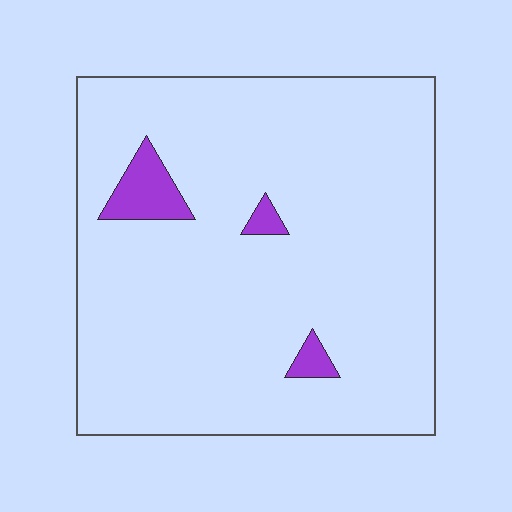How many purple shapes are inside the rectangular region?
3.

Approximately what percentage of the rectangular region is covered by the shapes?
Approximately 5%.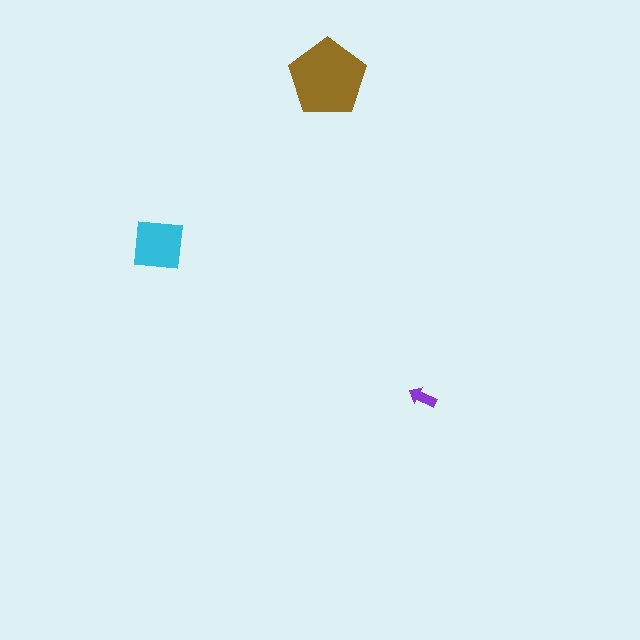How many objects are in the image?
There are 3 objects in the image.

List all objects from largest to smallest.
The brown pentagon, the cyan square, the purple arrow.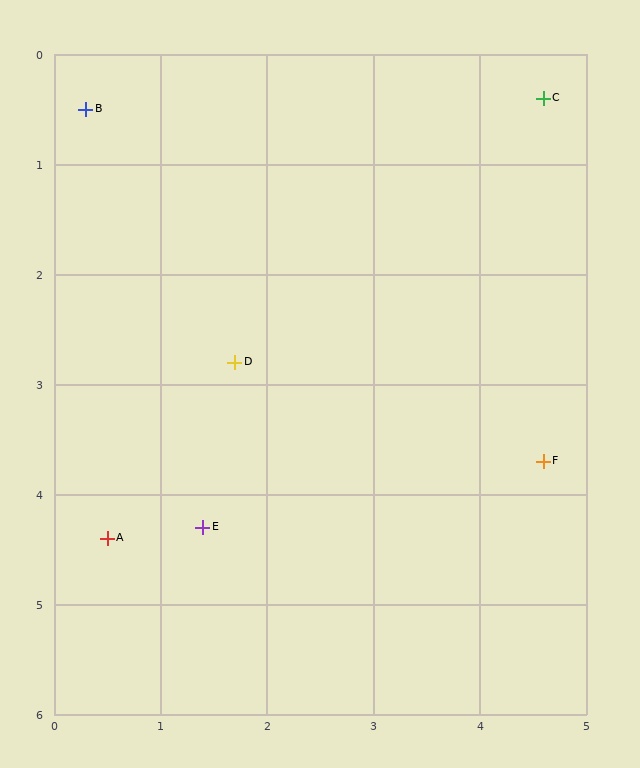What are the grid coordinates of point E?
Point E is at approximately (1.4, 4.3).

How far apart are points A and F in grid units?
Points A and F are about 4.2 grid units apart.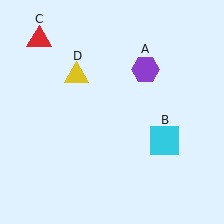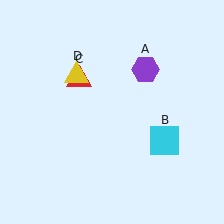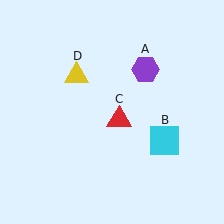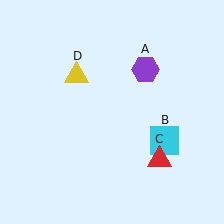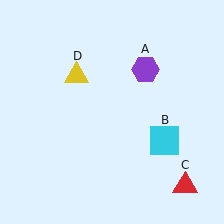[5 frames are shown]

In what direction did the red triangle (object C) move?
The red triangle (object C) moved down and to the right.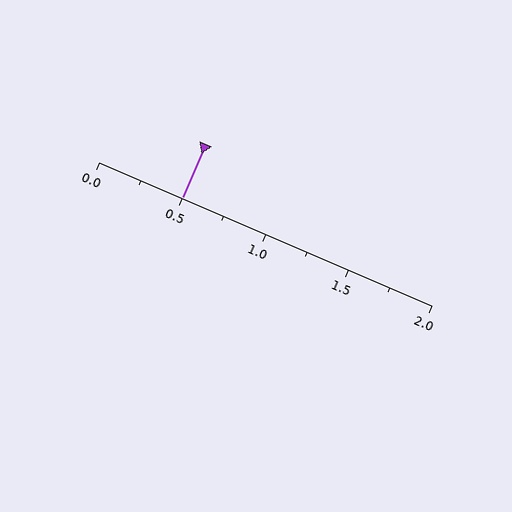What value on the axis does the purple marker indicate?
The marker indicates approximately 0.5.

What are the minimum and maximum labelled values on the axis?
The axis runs from 0.0 to 2.0.